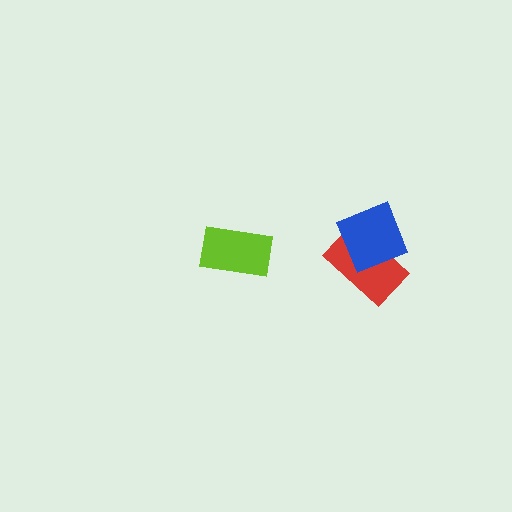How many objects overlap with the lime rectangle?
0 objects overlap with the lime rectangle.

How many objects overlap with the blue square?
1 object overlaps with the blue square.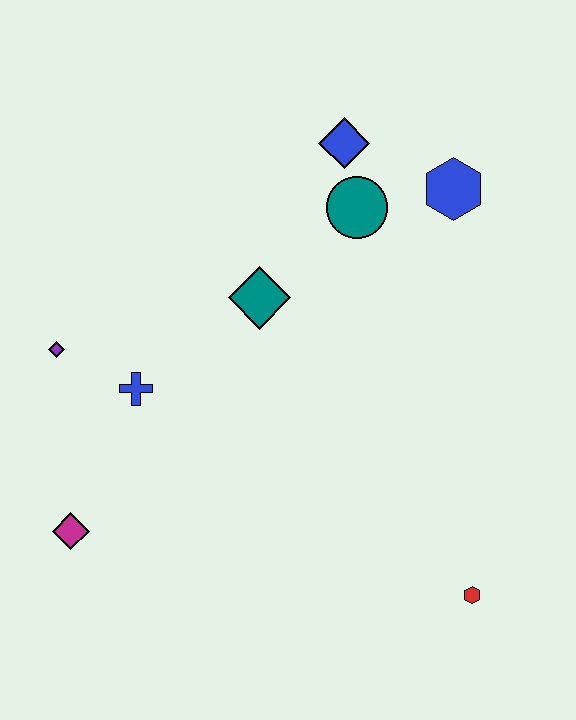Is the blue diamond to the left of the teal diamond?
No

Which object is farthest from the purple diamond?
The red hexagon is farthest from the purple diamond.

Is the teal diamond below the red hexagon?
No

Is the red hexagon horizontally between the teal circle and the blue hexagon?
No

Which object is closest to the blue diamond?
The teal circle is closest to the blue diamond.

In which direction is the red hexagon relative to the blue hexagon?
The red hexagon is below the blue hexagon.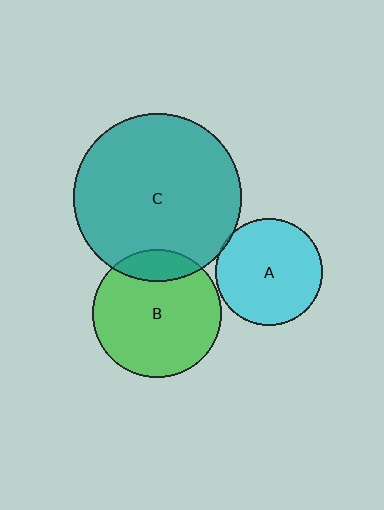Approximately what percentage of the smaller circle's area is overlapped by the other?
Approximately 5%.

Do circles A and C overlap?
Yes.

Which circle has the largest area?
Circle C (teal).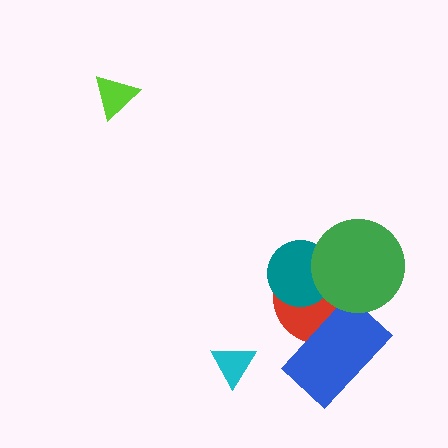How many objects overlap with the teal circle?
2 objects overlap with the teal circle.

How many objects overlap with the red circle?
3 objects overlap with the red circle.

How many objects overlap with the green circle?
2 objects overlap with the green circle.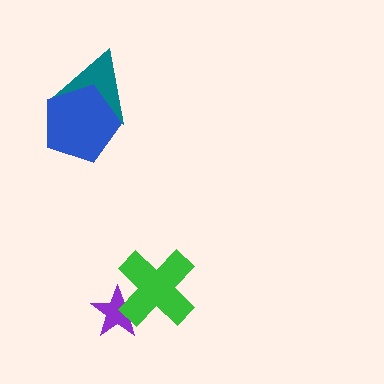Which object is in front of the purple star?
The green cross is in front of the purple star.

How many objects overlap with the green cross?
1 object overlaps with the green cross.